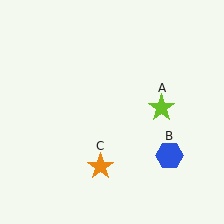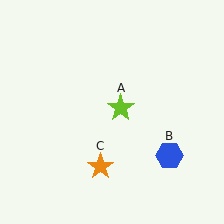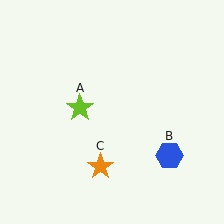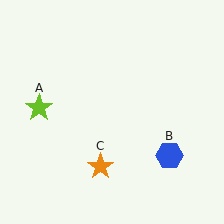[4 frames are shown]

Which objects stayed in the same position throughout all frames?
Blue hexagon (object B) and orange star (object C) remained stationary.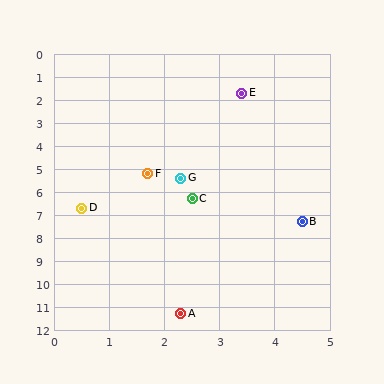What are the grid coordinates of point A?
Point A is at approximately (2.3, 11.3).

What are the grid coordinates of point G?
Point G is at approximately (2.3, 5.4).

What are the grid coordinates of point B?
Point B is at approximately (4.5, 7.3).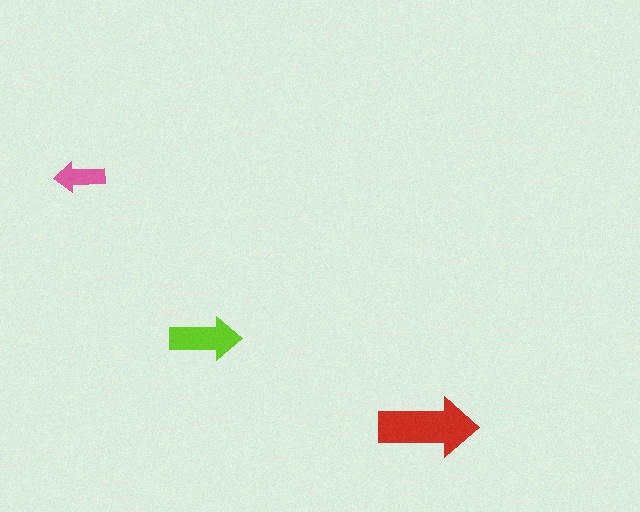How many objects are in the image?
There are 3 objects in the image.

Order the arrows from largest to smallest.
the red one, the lime one, the pink one.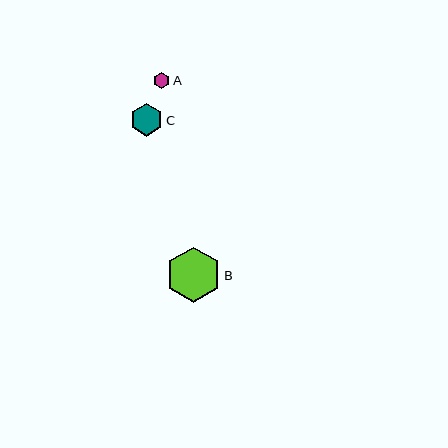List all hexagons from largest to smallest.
From largest to smallest: B, C, A.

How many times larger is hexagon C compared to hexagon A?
Hexagon C is approximately 2.0 times the size of hexagon A.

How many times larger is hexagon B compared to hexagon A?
Hexagon B is approximately 3.4 times the size of hexagon A.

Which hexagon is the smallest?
Hexagon A is the smallest with a size of approximately 17 pixels.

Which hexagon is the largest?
Hexagon B is the largest with a size of approximately 56 pixels.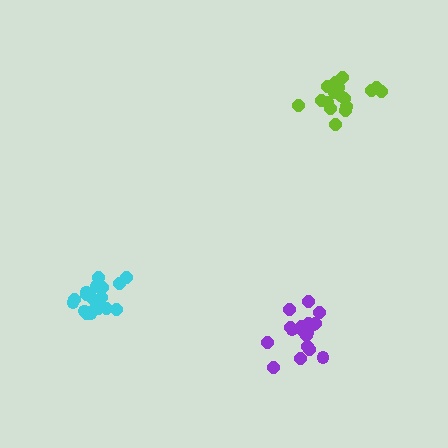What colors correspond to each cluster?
The clusters are colored: lime, purple, cyan.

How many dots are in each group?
Group 1: 18 dots, Group 2: 19 dots, Group 3: 18 dots (55 total).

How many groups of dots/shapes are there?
There are 3 groups.